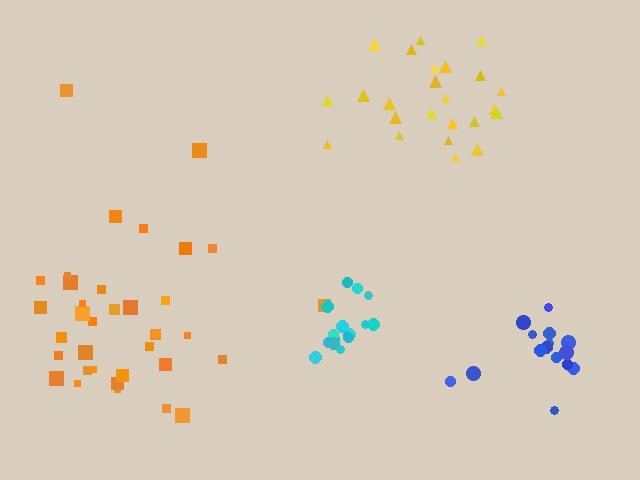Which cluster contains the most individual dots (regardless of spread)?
Orange (35).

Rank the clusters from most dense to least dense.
cyan, blue, yellow, orange.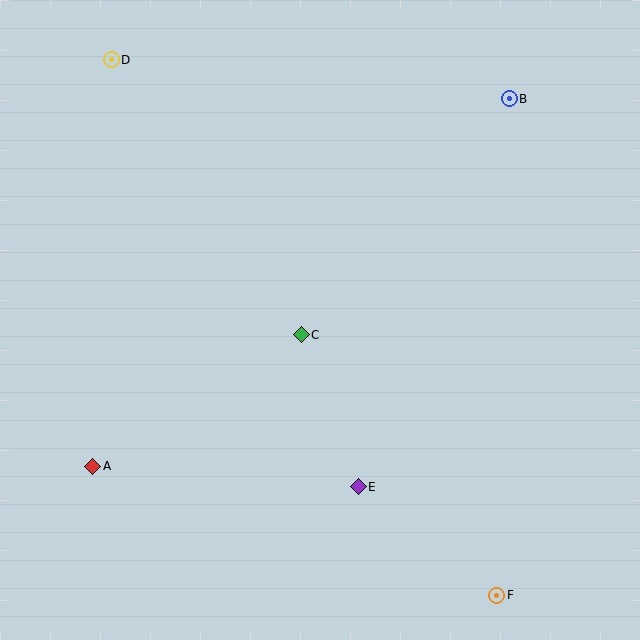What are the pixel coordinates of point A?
Point A is at (93, 466).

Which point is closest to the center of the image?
Point C at (301, 335) is closest to the center.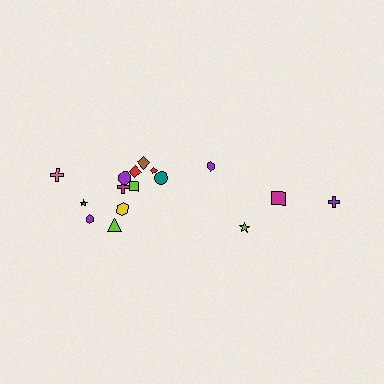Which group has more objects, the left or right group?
The left group.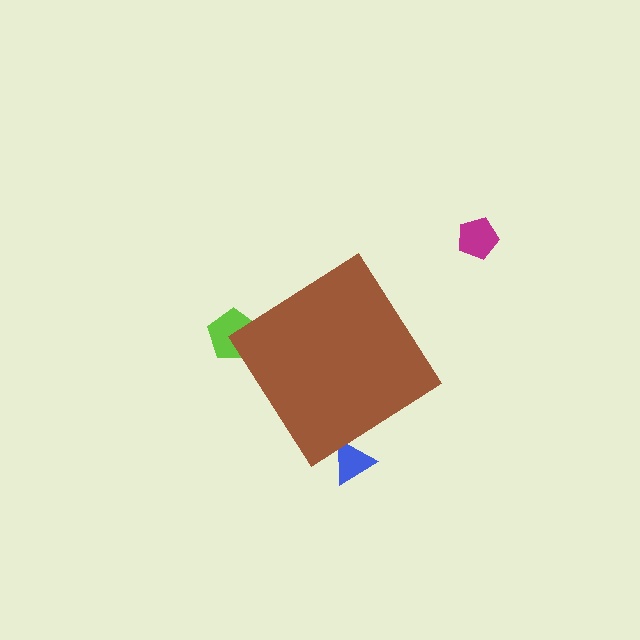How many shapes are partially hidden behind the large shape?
2 shapes are partially hidden.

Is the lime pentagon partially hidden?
Yes, the lime pentagon is partially hidden behind the brown diamond.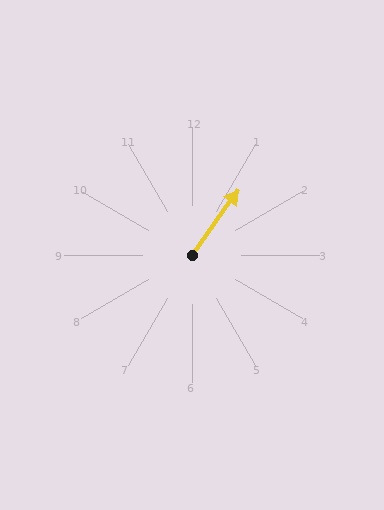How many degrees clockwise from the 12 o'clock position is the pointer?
Approximately 35 degrees.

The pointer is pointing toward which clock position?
Roughly 1 o'clock.